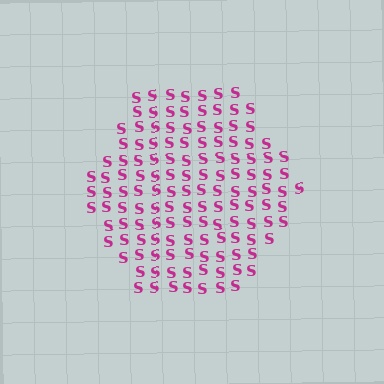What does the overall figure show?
The overall figure shows a hexagon.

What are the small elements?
The small elements are letter S's.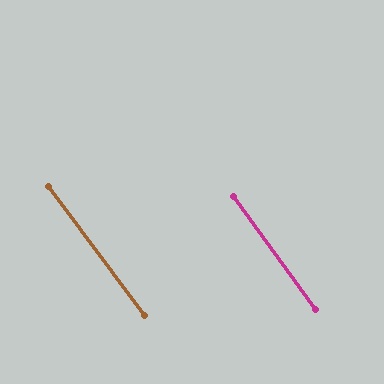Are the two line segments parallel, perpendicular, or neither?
Parallel — their directions differ by only 0.4°.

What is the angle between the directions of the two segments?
Approximately 0 degrees.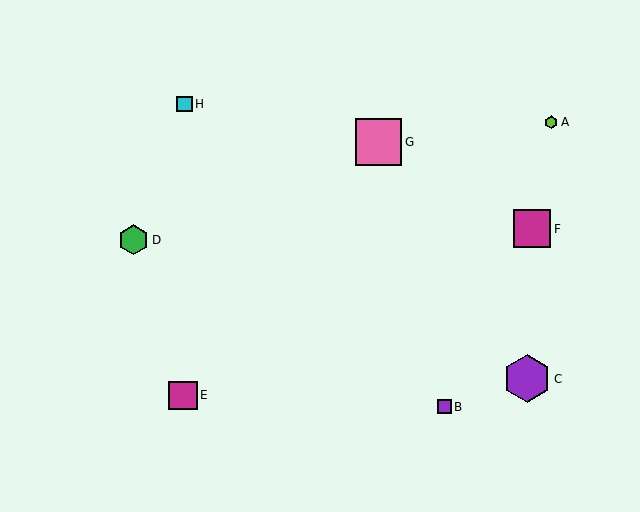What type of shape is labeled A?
Shape A is a lime hexagon.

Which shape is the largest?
The purple hexagon (labeled C) is the largest.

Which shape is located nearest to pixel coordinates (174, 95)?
The cyan square (labeled H) at (185, 104) is nearest to that location.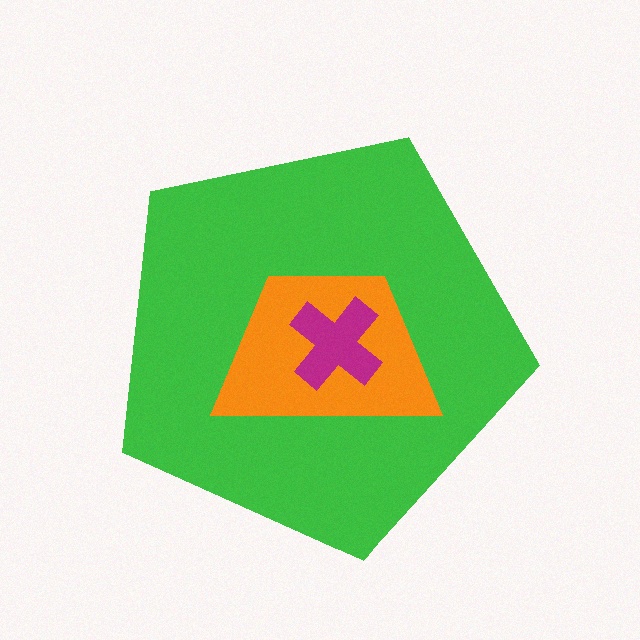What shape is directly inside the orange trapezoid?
The magenta cross.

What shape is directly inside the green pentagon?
The orange trapezoid.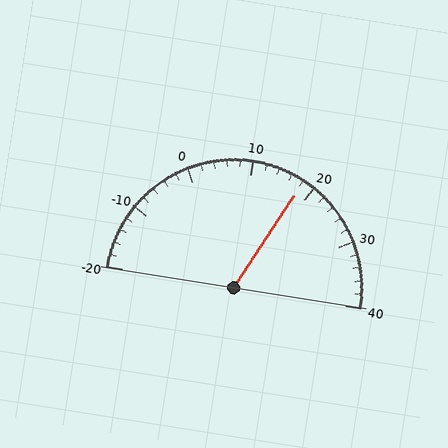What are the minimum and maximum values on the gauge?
The gauge ranges from -20 to 40.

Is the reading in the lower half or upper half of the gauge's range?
The reading is in the upper half of the range (-20 to 40).